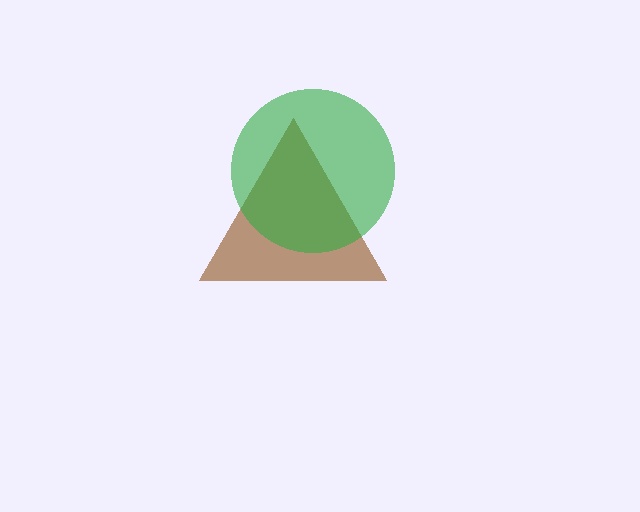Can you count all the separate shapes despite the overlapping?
Yes, there are 2 separate shapes.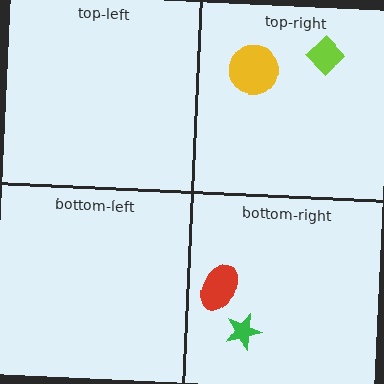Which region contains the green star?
The bottom-right region.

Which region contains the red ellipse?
The bottom-right region.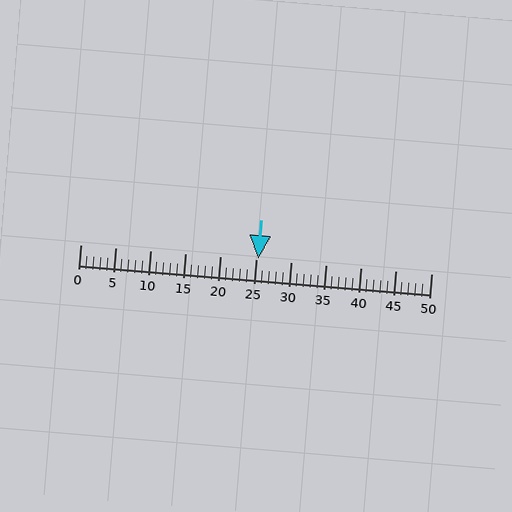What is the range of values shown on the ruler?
The ruler shows values from 0 to 50.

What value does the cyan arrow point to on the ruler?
The cyan arrow points to approximately 25.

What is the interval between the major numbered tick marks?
The major tick marks are spaced 5 units apart.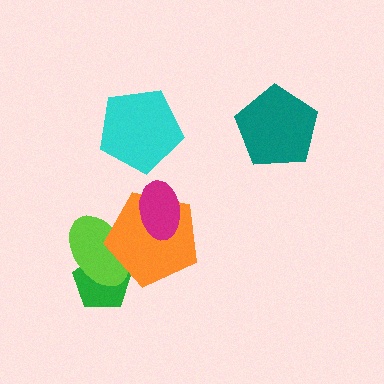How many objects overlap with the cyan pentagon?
0 objects overlap with the cyan pentagon.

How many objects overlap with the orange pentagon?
3 objects overlap with the orange pentagon.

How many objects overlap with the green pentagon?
2 objects overlap with the green pentagon.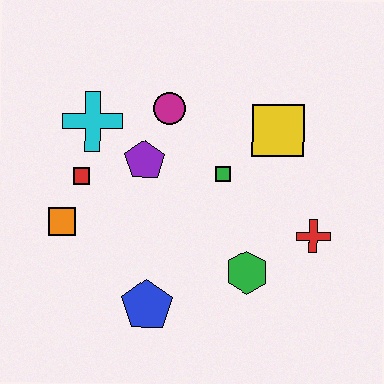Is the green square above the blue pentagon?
Yes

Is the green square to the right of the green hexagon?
No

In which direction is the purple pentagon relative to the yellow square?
The purple pentagon is to the left of the yellow square.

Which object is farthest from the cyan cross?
The red cross is farthest from the cyan cross.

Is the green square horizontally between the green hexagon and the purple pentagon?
Yes